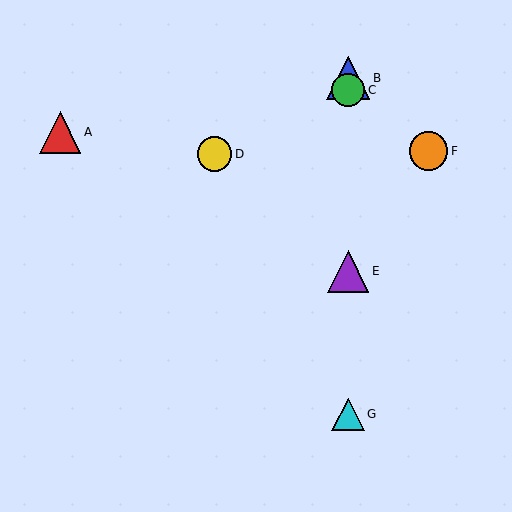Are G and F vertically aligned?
No, G is at x≈348 and F is at x≈429.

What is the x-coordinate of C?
Object C is at x≈348.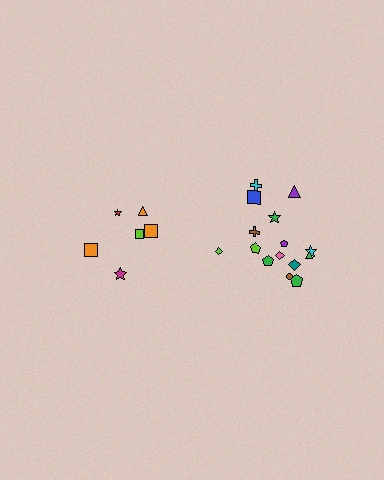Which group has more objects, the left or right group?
The right group.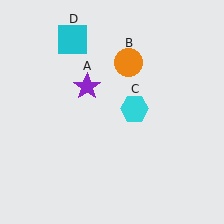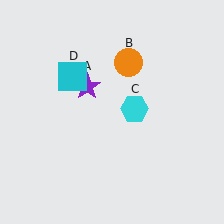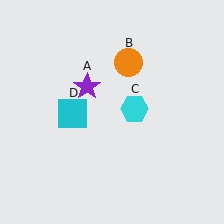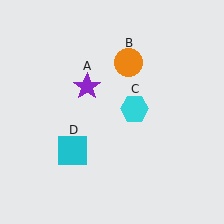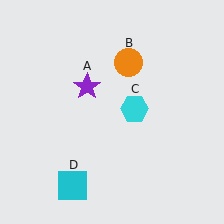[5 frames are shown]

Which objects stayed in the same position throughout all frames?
Purple star (object A) and orange circle (object B) and cyan hexagon (object C) remained stationary.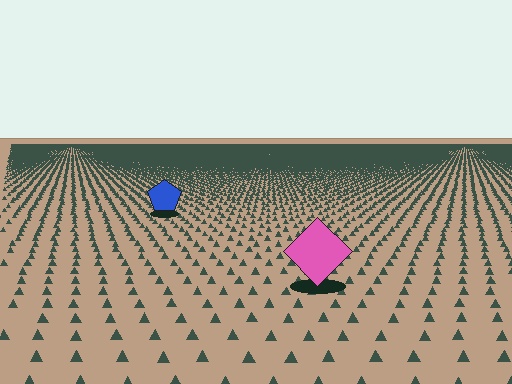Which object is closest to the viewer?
The pink diamond is closest. The texture marks near it are larger and more spread out.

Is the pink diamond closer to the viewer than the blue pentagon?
Yes. The pink diamond is closer — you can tell from the texture gradient: the ground texture is coarser near it.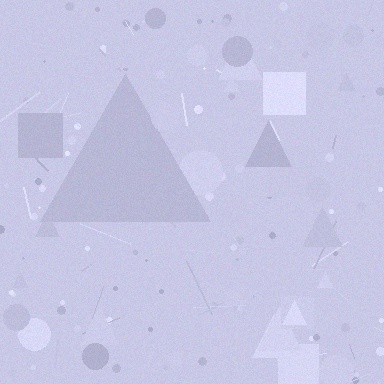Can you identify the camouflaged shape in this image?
The camouflaged shape is a triangle.